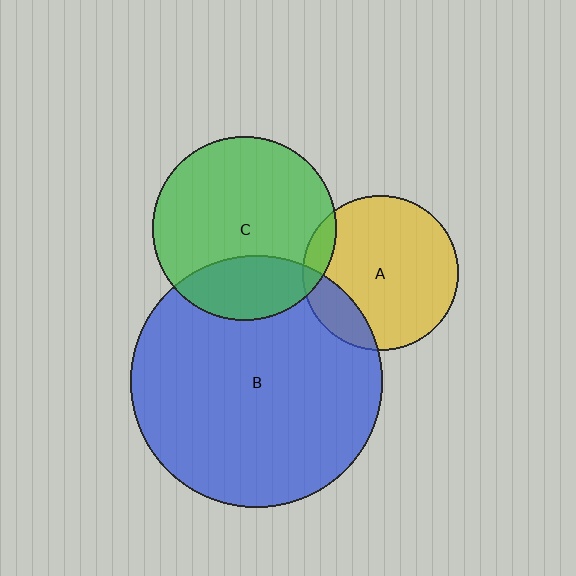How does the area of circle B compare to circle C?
Approximately 1.9 times.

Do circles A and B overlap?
Yes.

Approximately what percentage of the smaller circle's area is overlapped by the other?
Approximately 15%.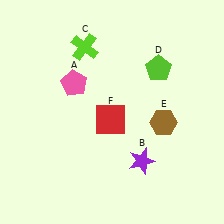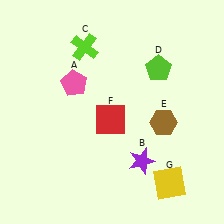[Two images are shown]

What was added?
A yellow square (G) was added in Image 2.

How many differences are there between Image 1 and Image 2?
There is 1 difference between the two images.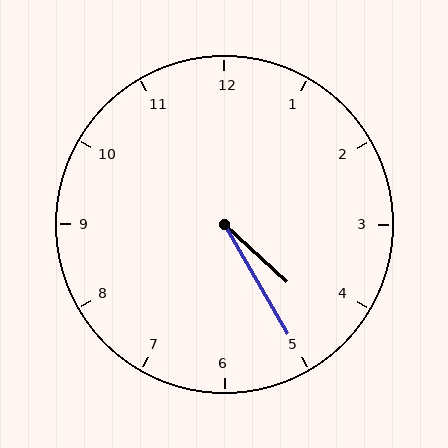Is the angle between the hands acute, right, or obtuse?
It is acute.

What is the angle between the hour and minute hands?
Approximately 18 degrees.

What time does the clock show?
4:25.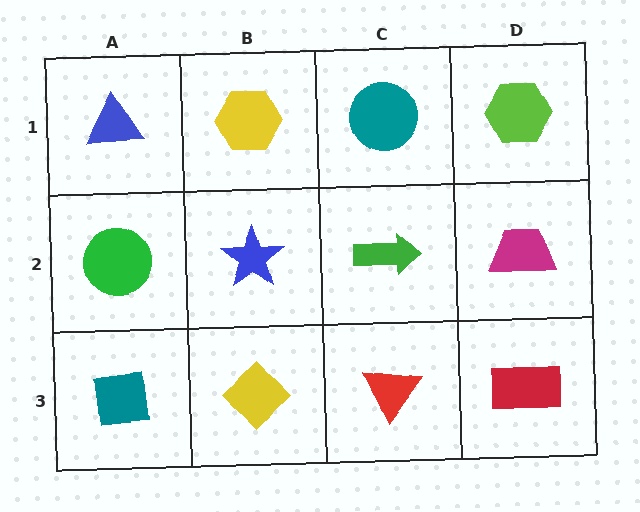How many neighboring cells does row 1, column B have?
3.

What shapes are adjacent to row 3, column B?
A blue star (row 2, column B), a teal square (row 3, column A), a red triangle (row 3, column C).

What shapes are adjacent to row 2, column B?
A yellow hexagon (row 1, column B), a yellow diamond (row 3, column B), a green circle (row 2, column A), a green arrow (row 2, column C).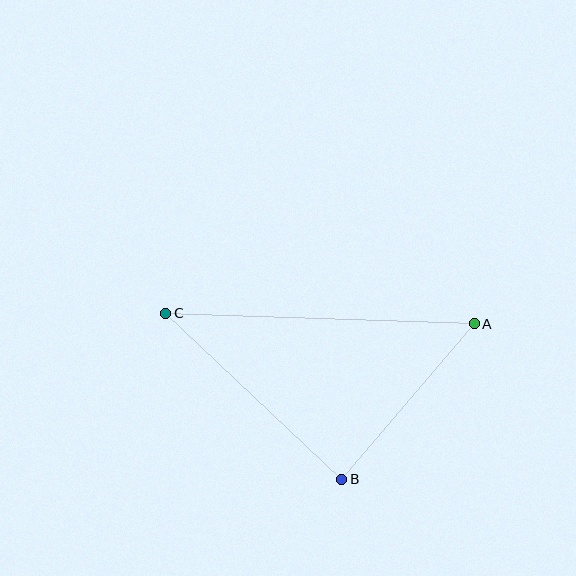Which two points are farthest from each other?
Points A and C are farthest from each other.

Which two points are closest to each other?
Points A and B are closest to each other.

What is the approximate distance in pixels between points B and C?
The distance between B and C is approximately 242 pixels.